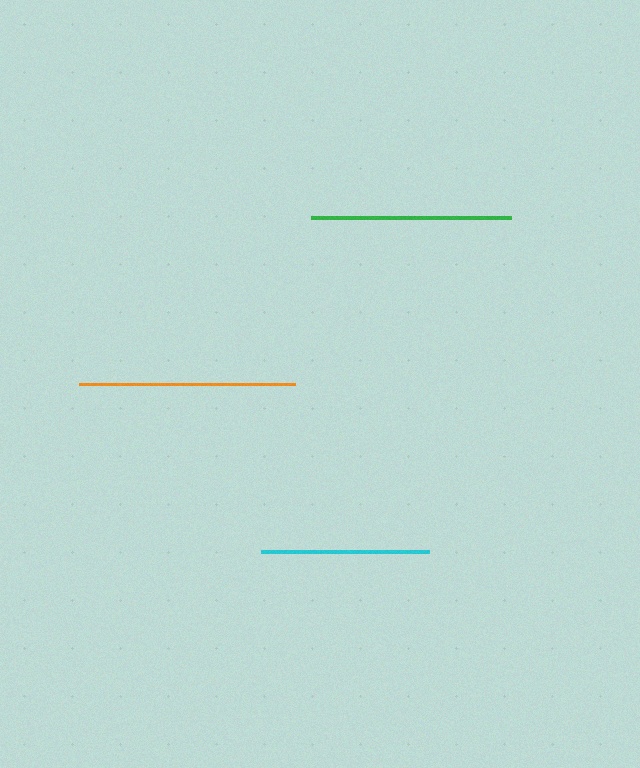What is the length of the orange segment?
The orange segment is approximately 216 pixels long.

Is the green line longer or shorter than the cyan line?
The green line is longer than the cyan line.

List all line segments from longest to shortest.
From longest to shortest: orange, green, cyan.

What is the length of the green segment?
The green segment is approximately 200 pixels long.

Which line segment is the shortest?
The cyan line is the shortest at approximately 168 pixels.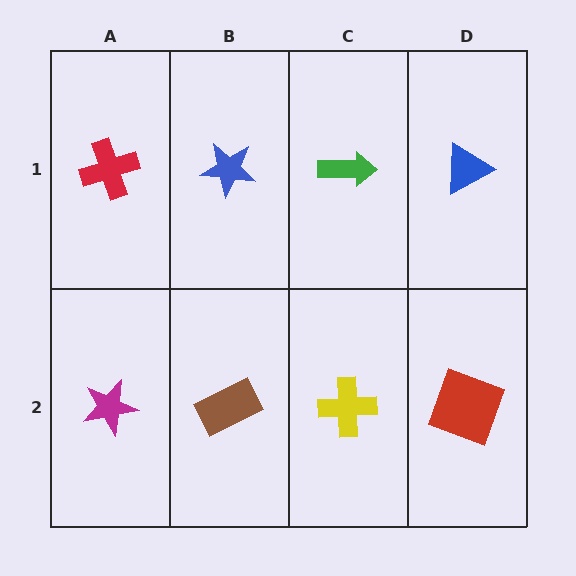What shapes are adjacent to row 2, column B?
A blue star (row 1, column B), a magenta star (row 2, column A), a yellow cross (row 2, column C).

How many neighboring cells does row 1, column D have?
2.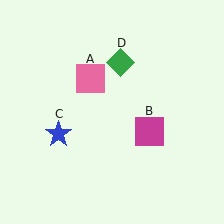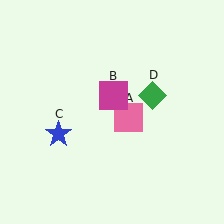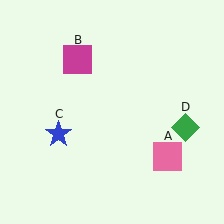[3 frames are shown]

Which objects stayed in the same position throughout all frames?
Blue star (object C) remained stationary.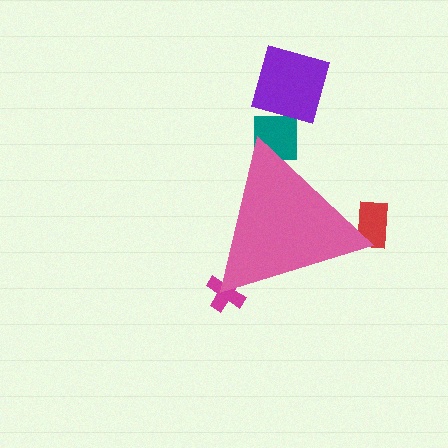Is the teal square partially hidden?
Yes, the teal square is partially hidden behind the pink triangle.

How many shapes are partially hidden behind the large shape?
3 shapes are partially hidden.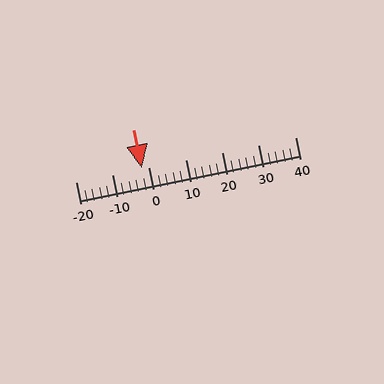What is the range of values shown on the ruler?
The ruler shows values from -20 to 40.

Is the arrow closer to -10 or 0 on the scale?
The arrow is closer to 0.